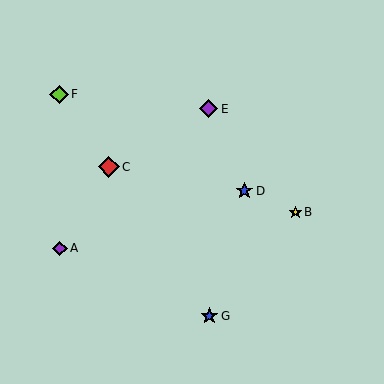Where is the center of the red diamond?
The center of the red diamond is at (109, 167).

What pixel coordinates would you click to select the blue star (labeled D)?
Click at (244, 191) to select the blue star D.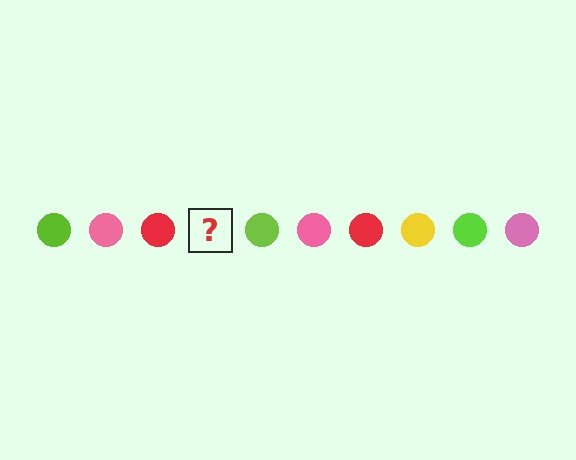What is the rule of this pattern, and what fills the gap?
The rule is that the pattern cycles through lime, pink, red, yellow circles. The gap should be filled with a yellow circle.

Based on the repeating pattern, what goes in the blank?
The blank should be a yellow circle.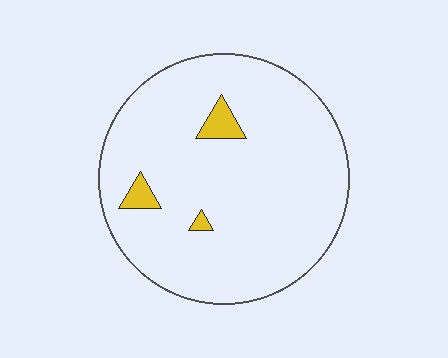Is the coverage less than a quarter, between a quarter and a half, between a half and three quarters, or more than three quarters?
Less than a quarter.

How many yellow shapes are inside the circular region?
3.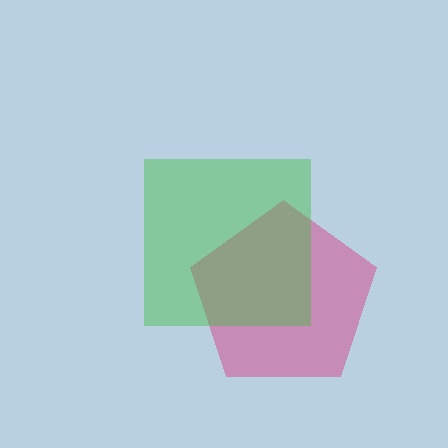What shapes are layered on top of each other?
The layered shapes are: a magenta pentagon, a green square.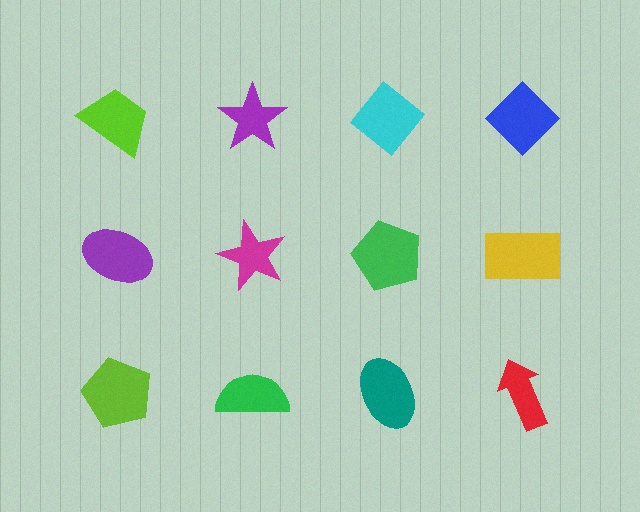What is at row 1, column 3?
A cyan diamond.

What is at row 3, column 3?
A teal ellipse.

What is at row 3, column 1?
A lime pentagon.